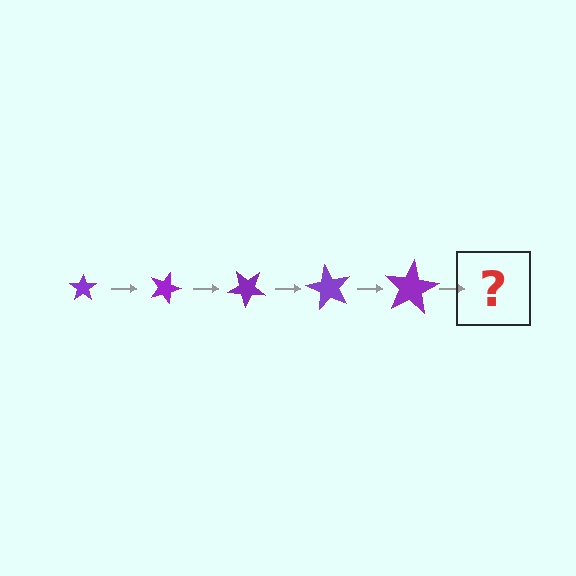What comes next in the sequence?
The next element should be a star, larger than the previous one and rotated 100 degrees from the start.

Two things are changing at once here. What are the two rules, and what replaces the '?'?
The two rules are that the star grows larger each step and it rotates 20 degrees each step. The '?' should be a star, larger than the previous one and rotated 100 degrees from the start.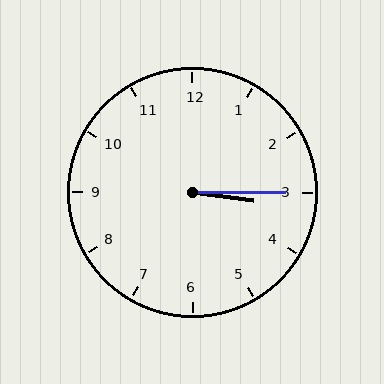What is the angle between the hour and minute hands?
Approximately 8 degrees.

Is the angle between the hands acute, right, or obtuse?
It is acute.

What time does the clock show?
3:15.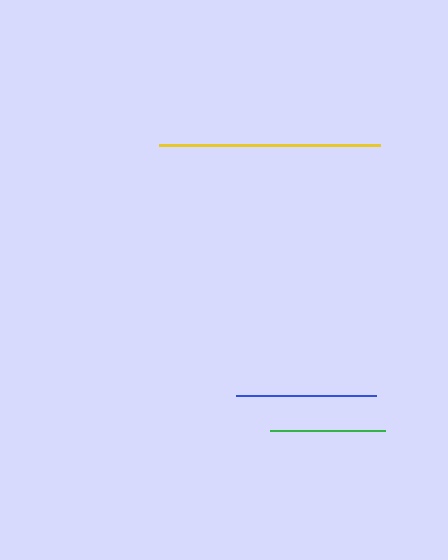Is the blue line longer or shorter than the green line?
The blue line is longer than the green line.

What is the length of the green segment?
The green segment is approximately 115 pixels long.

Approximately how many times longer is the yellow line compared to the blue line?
The yellow line is approximately 1.6 times the length of the blue line.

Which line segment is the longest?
The yellow line is the longest at approximately 221 pixels.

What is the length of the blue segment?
The blue segment is approximately 140 pixels long.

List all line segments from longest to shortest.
From longest to shortest: yellow, blue, green.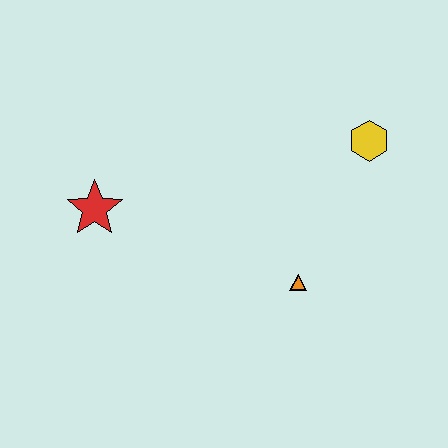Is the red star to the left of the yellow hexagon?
Yes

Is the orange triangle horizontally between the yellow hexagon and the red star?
Yes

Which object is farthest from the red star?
The yellow hexagon is farthest from the red star.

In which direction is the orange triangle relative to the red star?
The orange triangle is to the right of the red star.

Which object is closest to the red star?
The orange triangle is closest to the red star.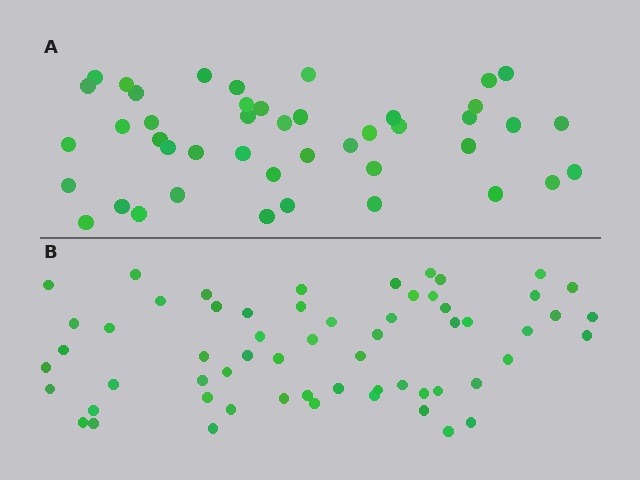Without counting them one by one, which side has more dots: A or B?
Region B (the bottom region) has more dots.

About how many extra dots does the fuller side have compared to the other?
Region B has approximately 15 more dots than region A.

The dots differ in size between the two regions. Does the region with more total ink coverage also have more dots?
No. Region A has more total ink coverage because its dots are larger, but region B actually contains more individual dots. Total area can be misleading — the number of items is what matters here.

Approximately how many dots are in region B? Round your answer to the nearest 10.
About 60 dots.